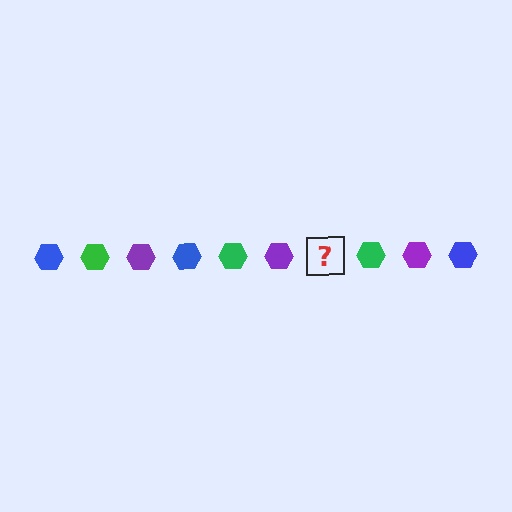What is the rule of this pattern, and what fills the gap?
The rule is that the pattern cycles through blue, green, purple hexagons. The gap should be filled with a blue hexagon.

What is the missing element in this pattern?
The missing element is a blue hexagon.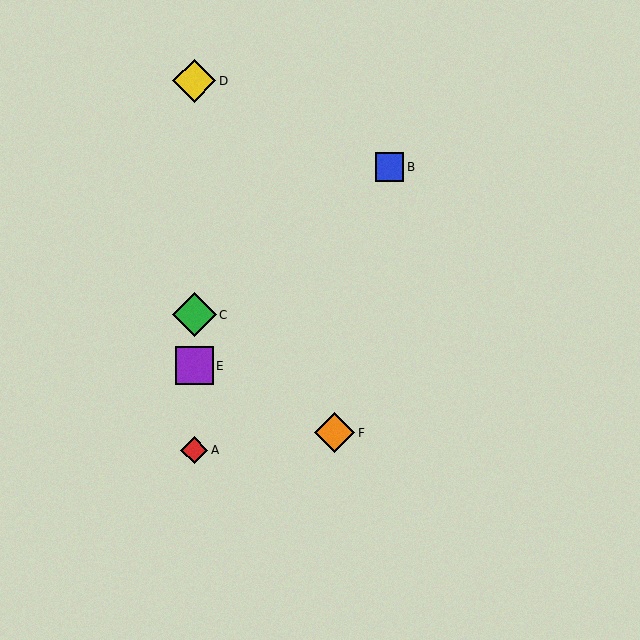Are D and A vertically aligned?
Yes, both are at x≈194.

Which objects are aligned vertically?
Objects A, C, D, E are aligned vertically.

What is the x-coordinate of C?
Object C is at x≈194.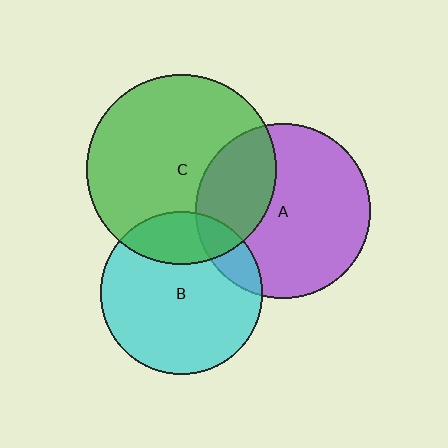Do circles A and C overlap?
Yes.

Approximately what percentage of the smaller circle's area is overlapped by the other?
Approximately 30%.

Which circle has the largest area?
Circle C (green).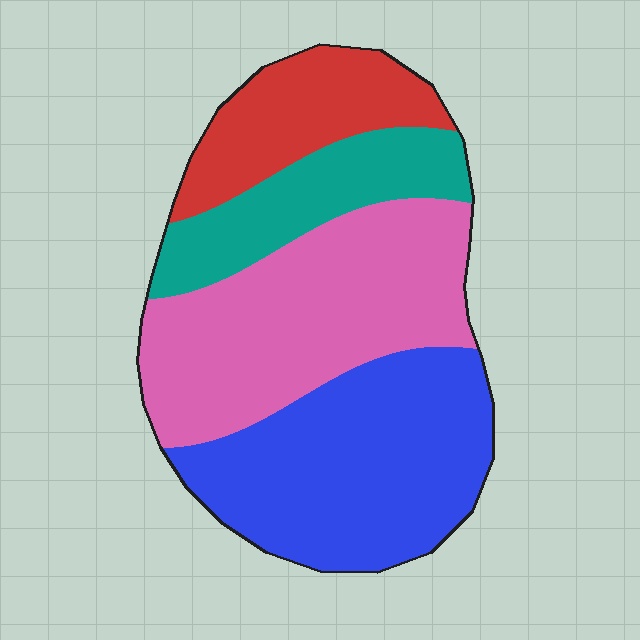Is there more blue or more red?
Blue.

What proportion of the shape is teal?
Teal covers about 15% of the shape.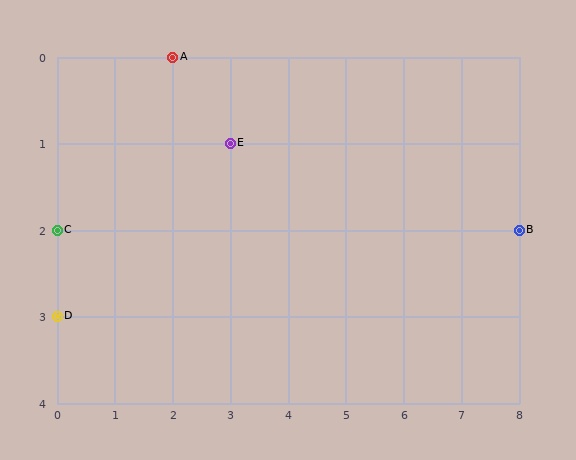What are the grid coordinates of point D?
Point D is at grid coordinates (0, 3).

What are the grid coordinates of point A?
Point A is at grid coordinates (2, 0).